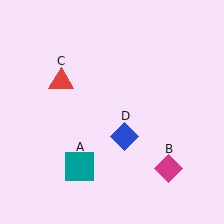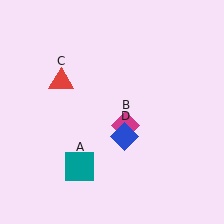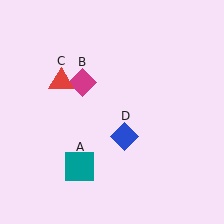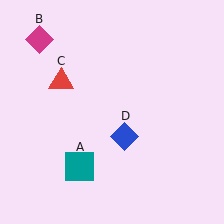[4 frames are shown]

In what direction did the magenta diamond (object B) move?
The magenta diamond (object B) moved up and to the left.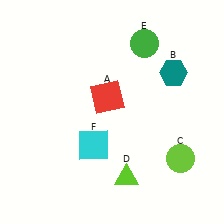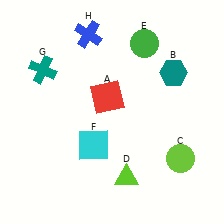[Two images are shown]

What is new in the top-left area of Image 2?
A blue cross (H) was added in the top-left area of Image 2.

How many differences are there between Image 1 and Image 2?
There are 2 differences between the two images.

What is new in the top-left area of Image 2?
A teal cross (G) was added in the top-left area of Image 2.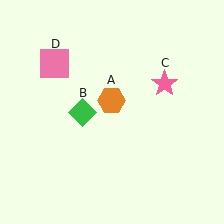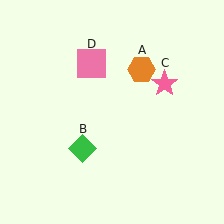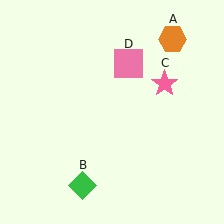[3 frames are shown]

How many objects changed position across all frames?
3 objects changed position: orange hexagon (object A), green diamond (object B), pink square (object D).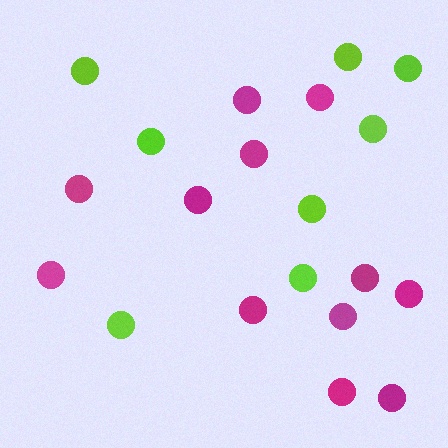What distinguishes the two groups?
There are 2 groups: one group of lime circles (8) and one group of magenta circles (12).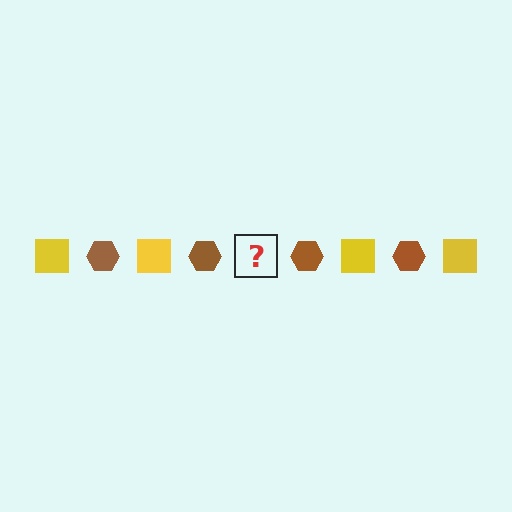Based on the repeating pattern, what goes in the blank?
The blank should be a yellow square.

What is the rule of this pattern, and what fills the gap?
The rule is that the pattern alternates between yellow square and brown hexagon. The gap should be filled with a yellow square.